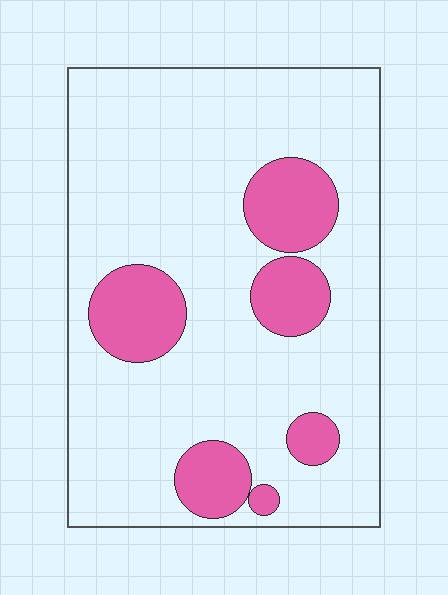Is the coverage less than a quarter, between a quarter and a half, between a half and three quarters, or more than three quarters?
Less than a quarter.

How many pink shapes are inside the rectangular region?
6.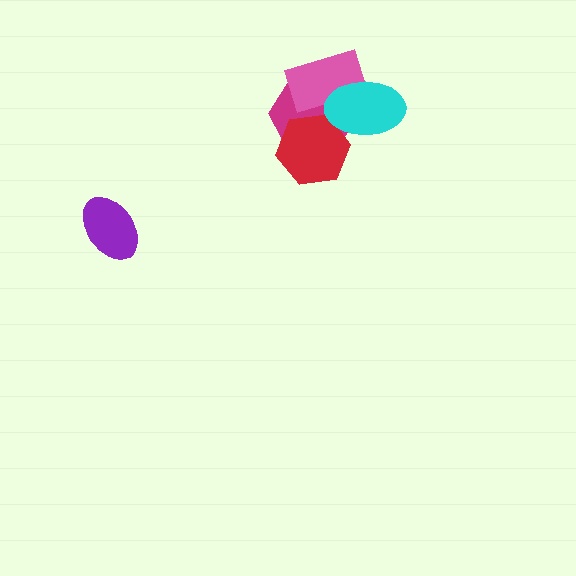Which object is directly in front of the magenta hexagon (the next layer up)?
The red hexagon is directly in front of the magenta hexagon.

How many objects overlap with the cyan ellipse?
3 objects overlap with the cyan ellipse.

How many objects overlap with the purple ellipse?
0 objects overlap with the purple ellipse.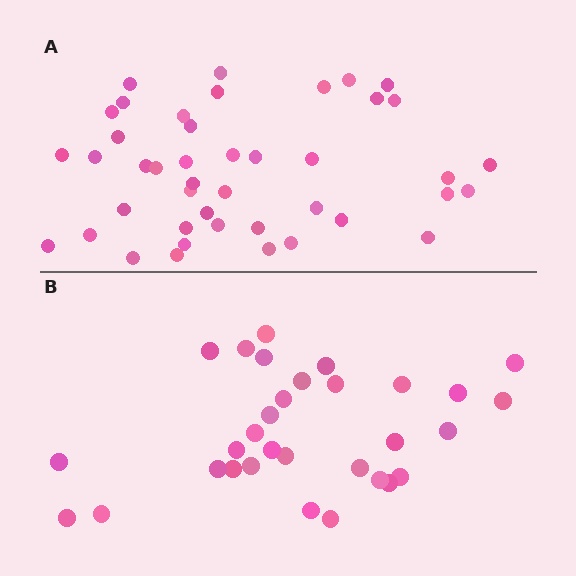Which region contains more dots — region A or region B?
Region A (the top region) has more dots.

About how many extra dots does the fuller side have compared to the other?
Region A has roughly 12 or so more dots than region B.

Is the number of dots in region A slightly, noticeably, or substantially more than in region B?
Region A has noticeably more, but not dramatically so. The ratio is roughly 1.4 to 1.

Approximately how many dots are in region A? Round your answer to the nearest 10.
About 40 dots. (The exact count is 43, which rounds to 40.)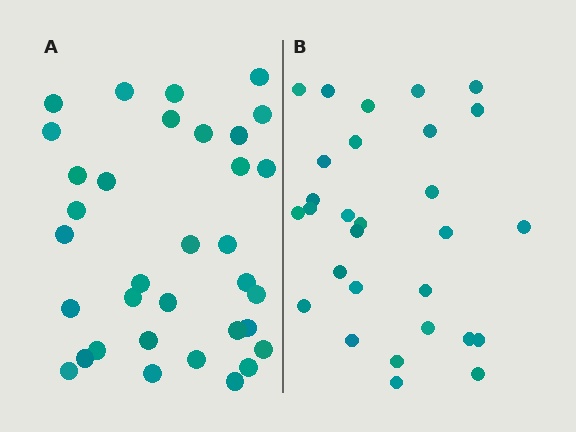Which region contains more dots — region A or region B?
Region A (the left region) has more dots.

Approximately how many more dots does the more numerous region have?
Region A has about 5 more dots than region B.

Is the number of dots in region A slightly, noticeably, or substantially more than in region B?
Region A has only slightly more — the two regions are fairly close. The ratio is roughly 1.2 to 1.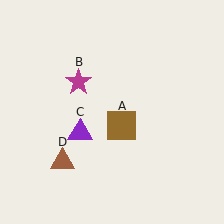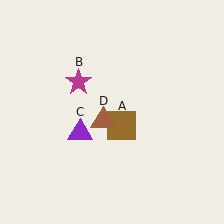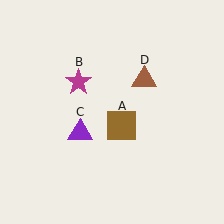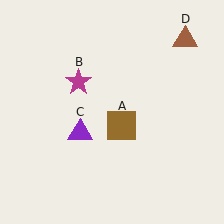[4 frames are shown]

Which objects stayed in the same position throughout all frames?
Brown square (object A) and magenta star (object B) and purple triangle (object C) remained stationary.